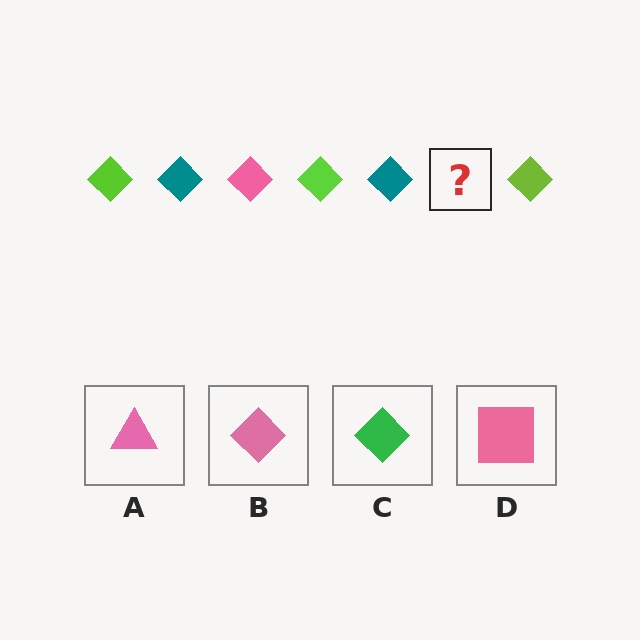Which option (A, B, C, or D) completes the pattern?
B.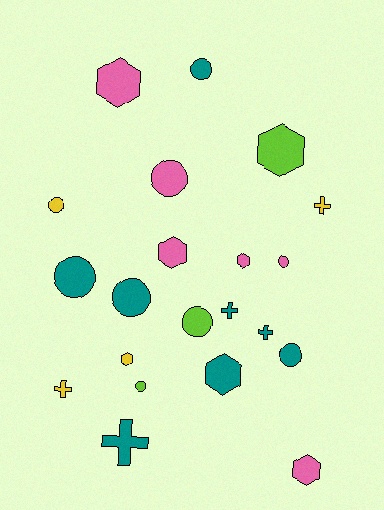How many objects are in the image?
There are 21 objects.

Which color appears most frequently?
Teal, with 8 objects.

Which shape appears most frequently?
Circle, with 9 objects.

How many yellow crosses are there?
There are 2 yellow crosses.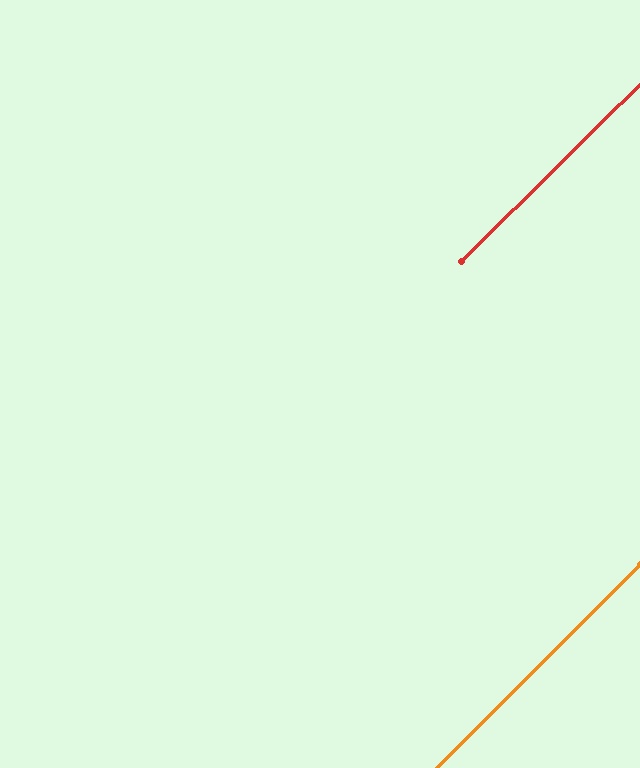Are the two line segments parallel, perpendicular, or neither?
Parallel — their directions differ by only 0.3°.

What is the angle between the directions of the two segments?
Approximately 0 degrees.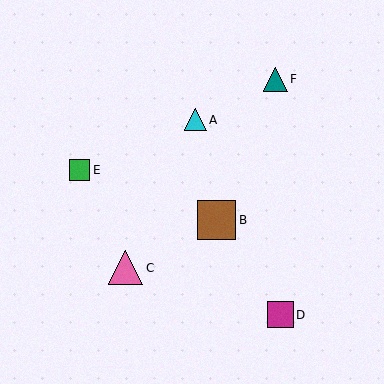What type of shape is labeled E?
Shape E is a green square.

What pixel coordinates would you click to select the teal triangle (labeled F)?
Click at (275, 79) to select the teal triangle F.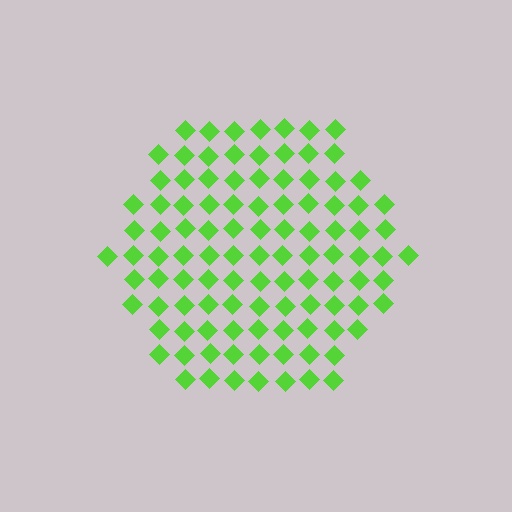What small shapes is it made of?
It is made of small diamonds.